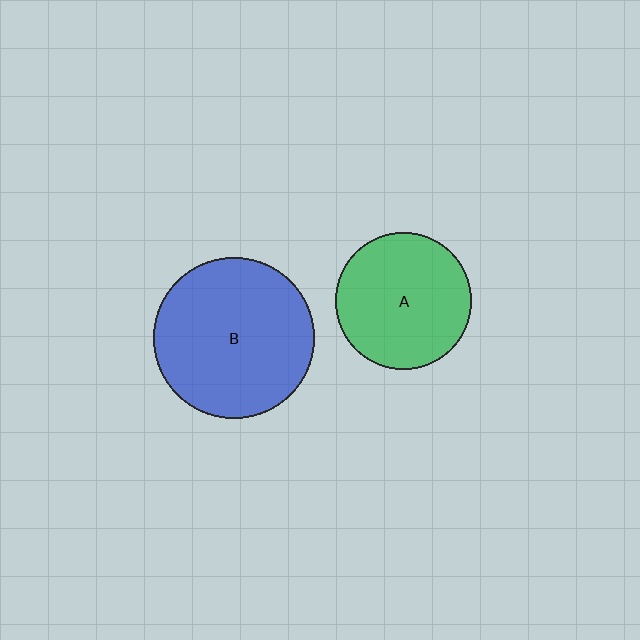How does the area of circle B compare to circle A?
Approximately 1.4 times.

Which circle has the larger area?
Circle B (blue).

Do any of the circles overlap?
No, none of the circles overlap.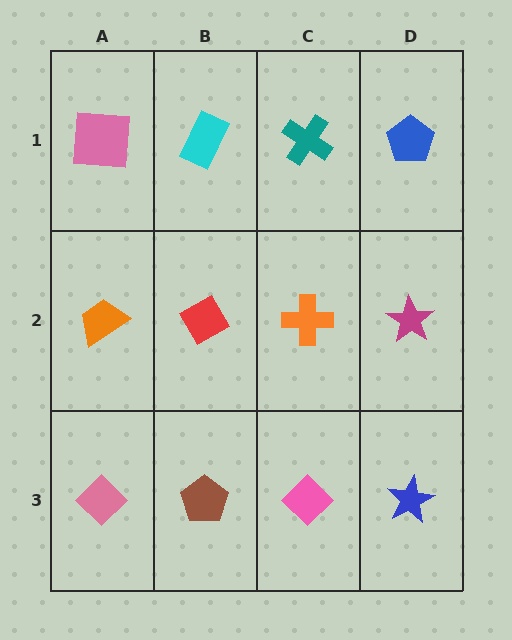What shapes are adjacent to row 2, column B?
A cyan rectangle (row 1, column B), a brown pentagon (row 3, column B), an orange trapezoid (row 2, column A), an orange cross (row 2, column C).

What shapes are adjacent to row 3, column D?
A magenta star (row 2, column D), a pink diamond (row 3, column C).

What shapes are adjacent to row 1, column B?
A red diamond (row 2, column B), a pink square (row 1, column A), a teal cross (row 1, column C).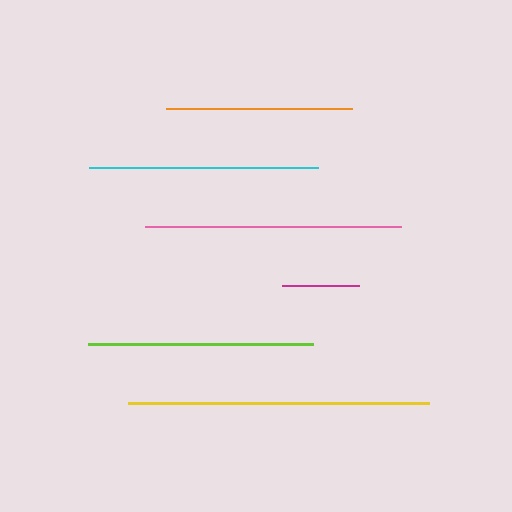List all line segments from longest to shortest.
From longest to shortest: yellow, pink, cyan, lime, orange, magenta.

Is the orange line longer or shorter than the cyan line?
The cyan line is longer than the orange line.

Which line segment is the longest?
The yellow line is the longest at approximately 301 pixels.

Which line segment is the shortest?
The magenta line is the shortest at approximately 77 pixels.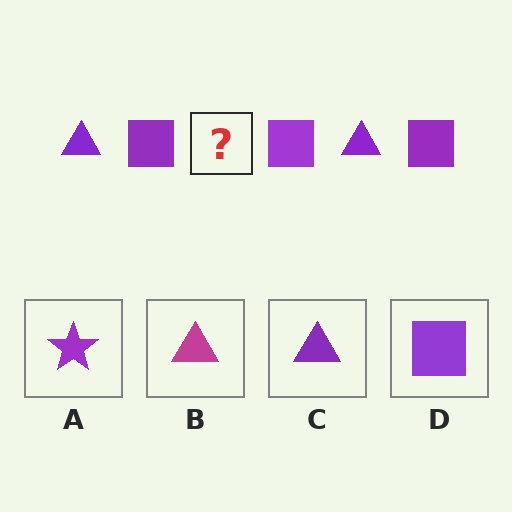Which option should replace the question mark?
Option C.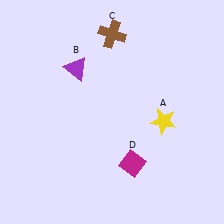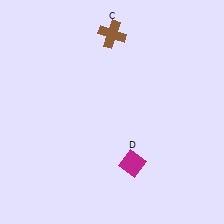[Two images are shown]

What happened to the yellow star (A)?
The yellow star (A) was removed in Image 2. It was in the bottom-right area of Image 1.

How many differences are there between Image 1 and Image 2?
There are 2 differences between the two images.